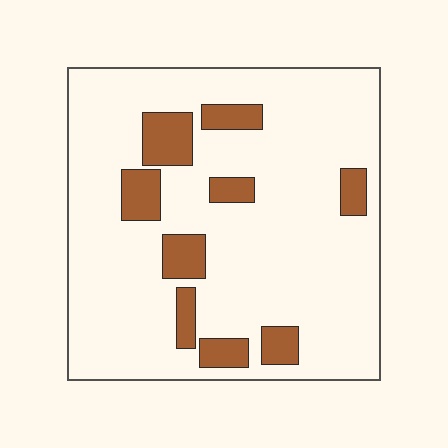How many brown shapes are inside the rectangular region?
9.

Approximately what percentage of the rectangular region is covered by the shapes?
Approximately 15%.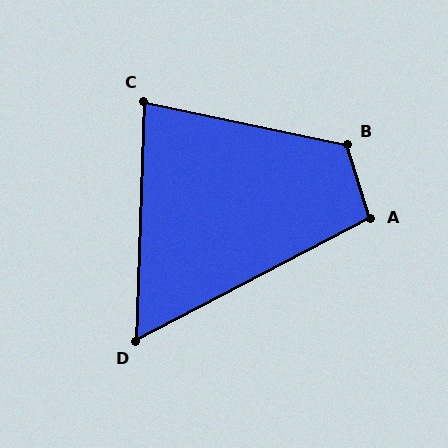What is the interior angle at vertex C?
Approximately 80 degrees (acute).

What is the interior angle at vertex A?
Approximately 100 degrees (obtuse).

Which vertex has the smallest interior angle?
D, at approximately 61 degrees.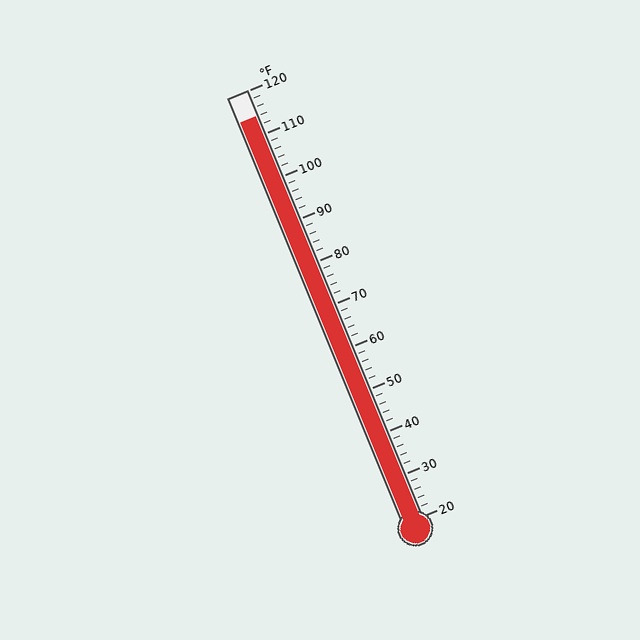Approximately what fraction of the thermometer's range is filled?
The thermometer is filled to approximately 95% of its range.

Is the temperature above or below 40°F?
The temperature is above 40°F.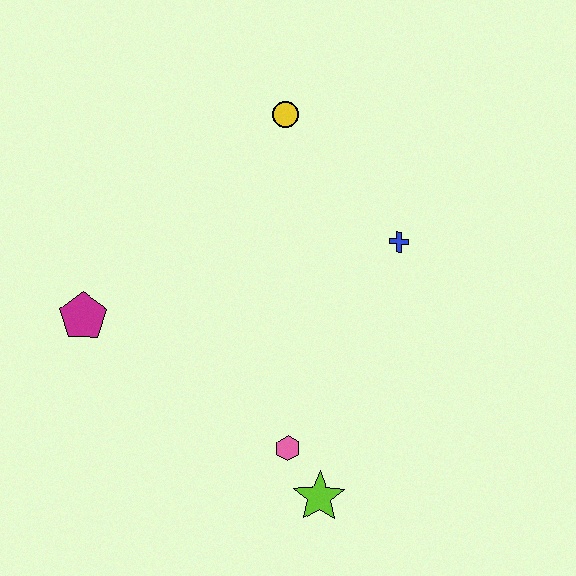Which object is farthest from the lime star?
The yellow circle is farthest from the lime star.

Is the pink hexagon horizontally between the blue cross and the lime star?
No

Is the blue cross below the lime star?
No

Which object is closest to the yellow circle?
The blue cross is closest to the yellow circle.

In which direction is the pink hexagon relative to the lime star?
The pink hexagon is above the lime star.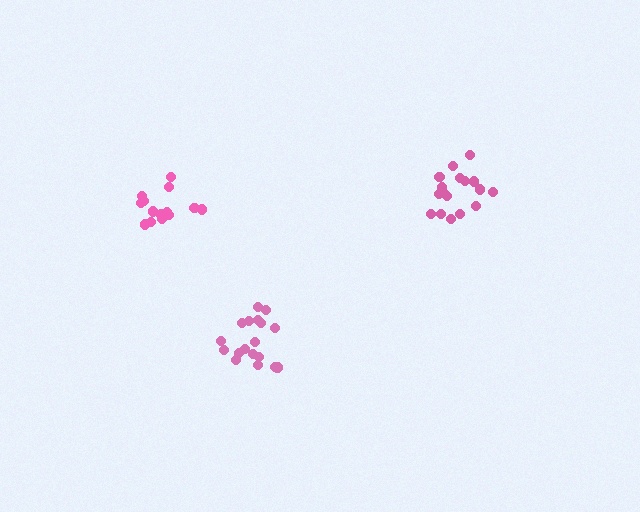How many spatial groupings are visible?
There are 3 spatial groupings.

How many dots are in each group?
Group 1: 17 dots, Group 2: 18 dots, Group 3: 15 dots (50 total).